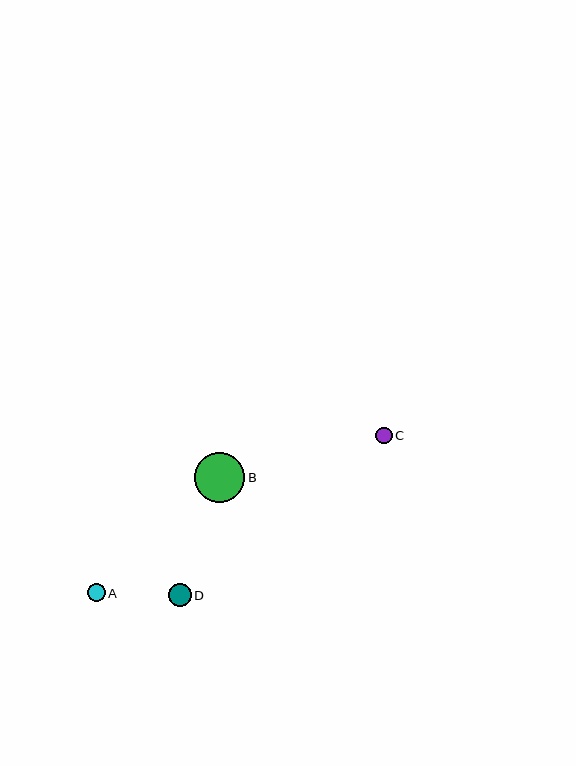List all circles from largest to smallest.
From largest to smallest: B, D, A, C.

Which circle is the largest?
Circle B is the largest with a size of approximately 50 pixels.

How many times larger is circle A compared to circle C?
Circle A is approximately 1.1 times the size of circle C.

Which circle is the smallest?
Circle C is the smallest with a size of approximately 16 pixels.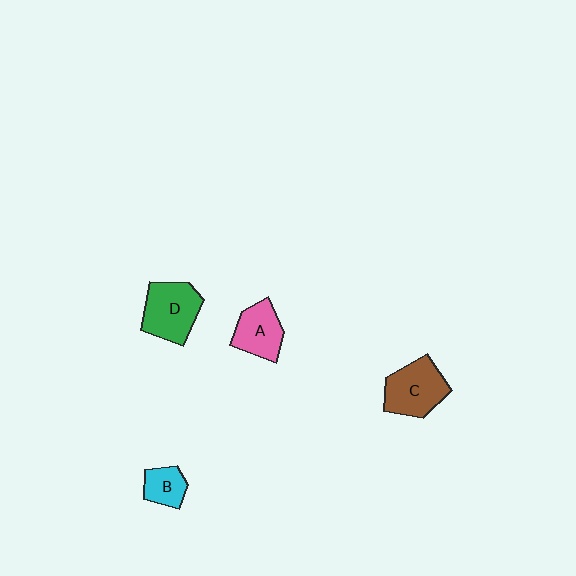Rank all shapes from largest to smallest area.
From largest to smallest: D (green), C (brown), A (pink), B (cyan).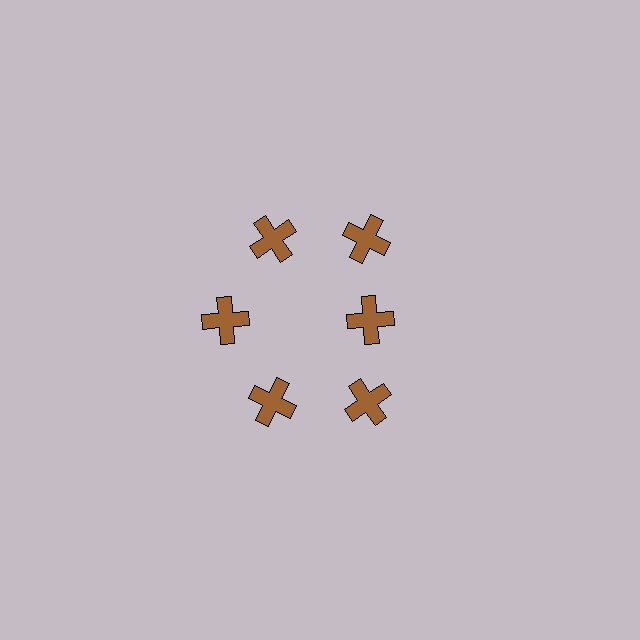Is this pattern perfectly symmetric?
No. The 6 brown crosses are arranged in a ring, but one element near the 3 o'clock position is pulled inward toward the center, breaking the 6-fold rotational symmetry.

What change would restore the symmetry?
The symmetry would be restored by moving it outward, back onto the ring so that all 6 crosses sit at equal angles and equal distance from the center.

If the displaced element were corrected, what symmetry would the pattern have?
It would have 6-fold rotational symmetry — the pattern would map onto itself every 60 degrees.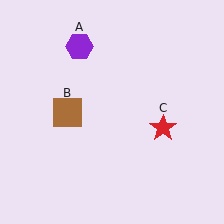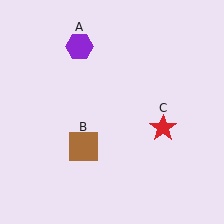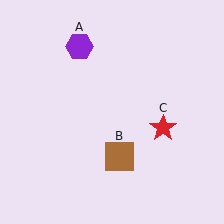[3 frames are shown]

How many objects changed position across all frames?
1 object changed position: brown square (object B).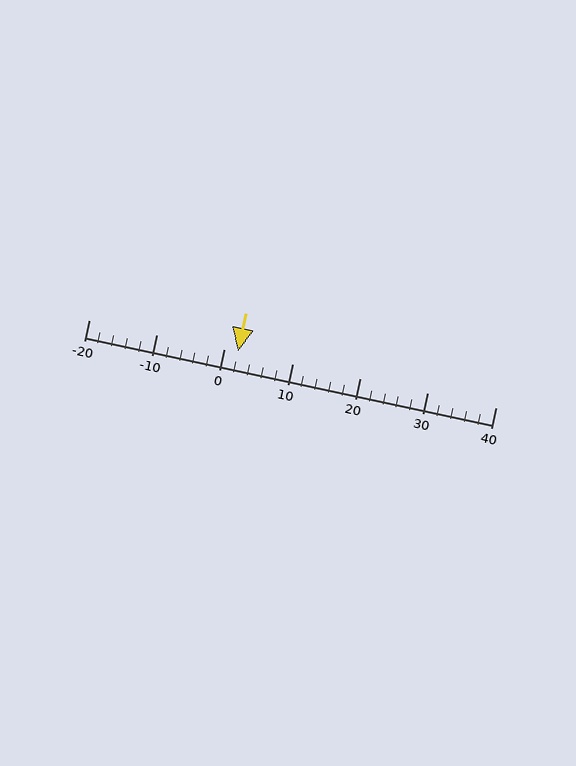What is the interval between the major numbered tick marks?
The major tick marks are spaced 10 units apart.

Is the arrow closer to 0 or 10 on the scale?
The arrow is closer to 0.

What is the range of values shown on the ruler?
The ruler shows values from -20 to 40.